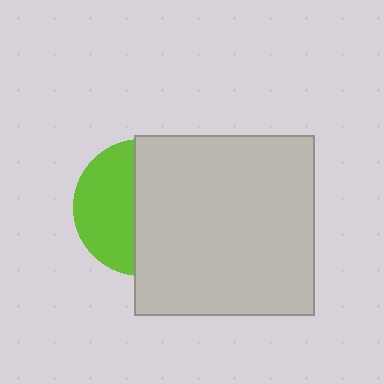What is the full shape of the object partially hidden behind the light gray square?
The partially hidden object is a lime circle.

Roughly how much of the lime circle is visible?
A small part of it is visible (roughly 43%).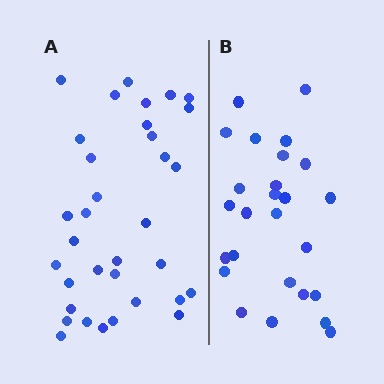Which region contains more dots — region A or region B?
Region A (the left region) has more dots.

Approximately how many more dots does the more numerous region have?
Region A has roughly 8 or so more dots than region B.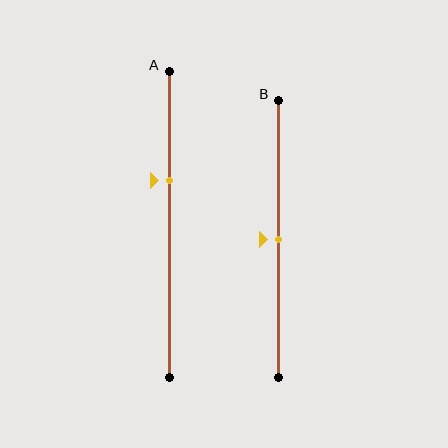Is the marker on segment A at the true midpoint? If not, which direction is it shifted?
No, the marker on segment A is shifted upward by about 14% of the segment length.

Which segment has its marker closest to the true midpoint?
Segment B has its marker closest to the true midpoint.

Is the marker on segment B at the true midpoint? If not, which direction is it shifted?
Yes, the marker on segment B is at the true midpoint.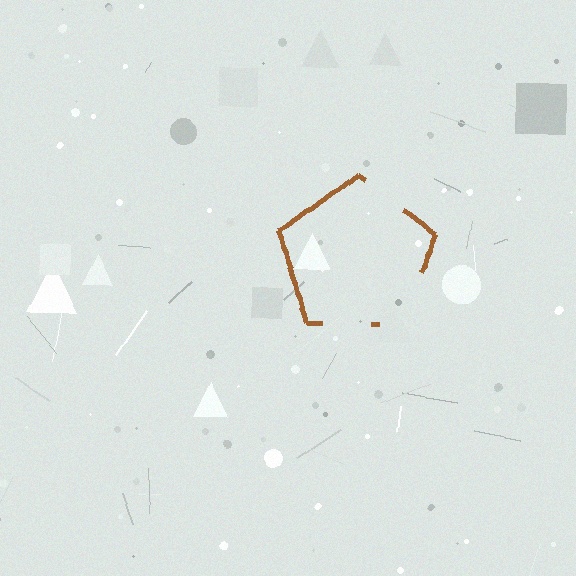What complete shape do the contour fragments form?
The contour fragments form a pentagon.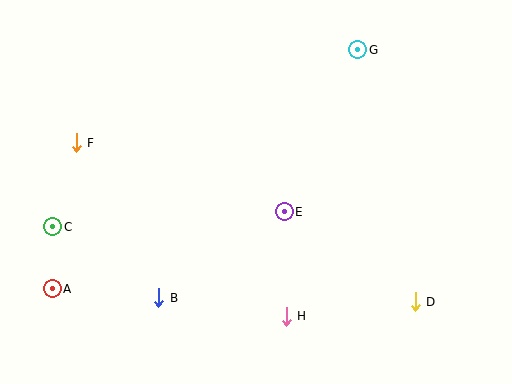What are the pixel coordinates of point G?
Point G is at (358, 50).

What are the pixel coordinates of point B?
Point B is at (159, 298).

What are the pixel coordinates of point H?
Point H is at (286, 316).